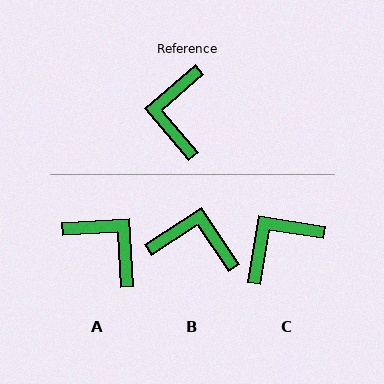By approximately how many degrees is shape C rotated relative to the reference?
Approximately 50 degrees clockwise.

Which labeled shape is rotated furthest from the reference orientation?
A, about 128 degrees away.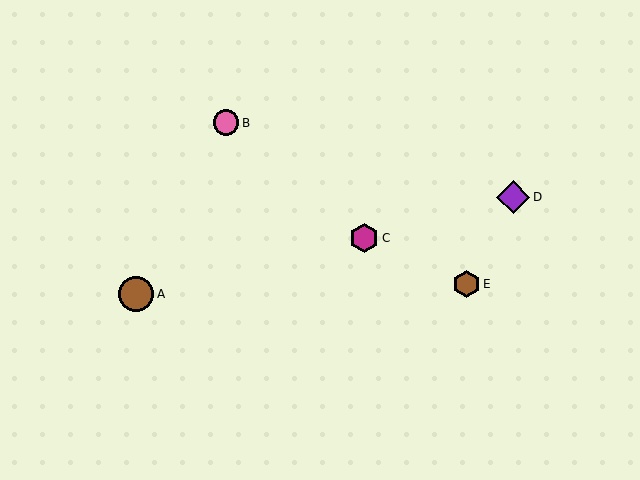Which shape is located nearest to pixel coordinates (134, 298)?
The brown circle (labeled A) at (136, 294) is nearest to that location.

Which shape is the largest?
The brown circle (labeled A) is the largest.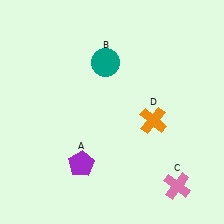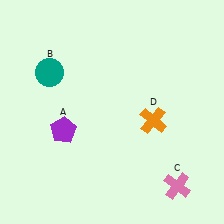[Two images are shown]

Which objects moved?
The objects that moved are: the purple pentagon (A), the teal circle (B).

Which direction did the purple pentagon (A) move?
The purple pentagon (A) moved up.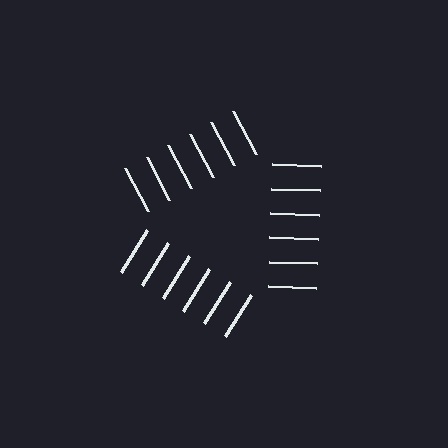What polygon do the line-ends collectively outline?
An illusory triangle — the line segments terminate on its edges but no continuous stroke is drawn.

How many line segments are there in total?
18 — 6 along each of the 3 edges.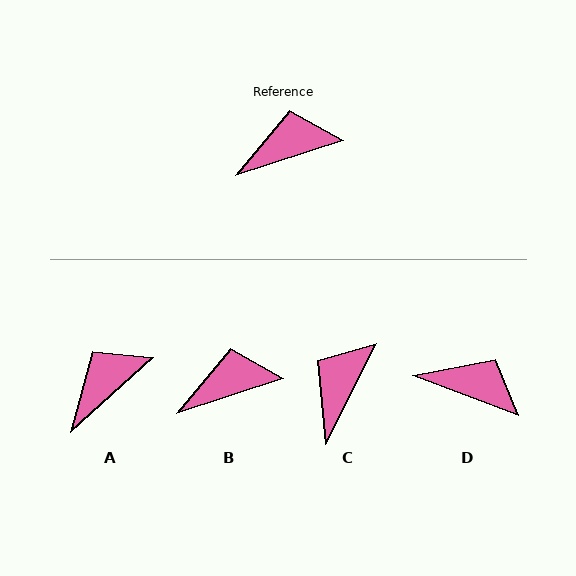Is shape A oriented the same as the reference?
No, it is off by about 24 degrees.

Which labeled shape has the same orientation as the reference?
B.